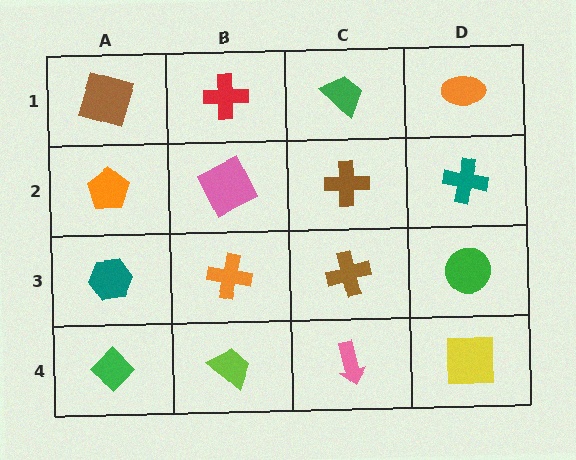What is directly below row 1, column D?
A teal cross.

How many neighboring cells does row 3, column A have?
3.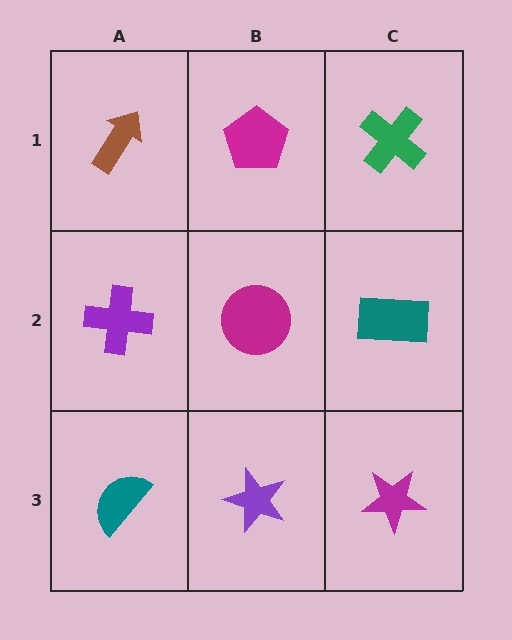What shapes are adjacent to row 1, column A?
A purple cross (row 2, column A), a magenta pentagon (row 1, column B).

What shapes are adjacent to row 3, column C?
A teal rectangle (row 2, column C), a purple star (row 3, column B).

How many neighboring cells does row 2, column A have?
3.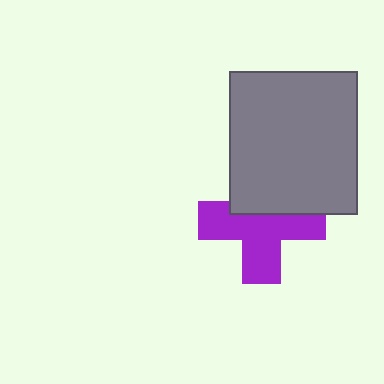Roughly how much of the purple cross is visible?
About half of it is visible (roughly 63%).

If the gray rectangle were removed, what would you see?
You would see the complete purple cross.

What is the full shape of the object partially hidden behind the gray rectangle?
The partially hidden object is a purple cross.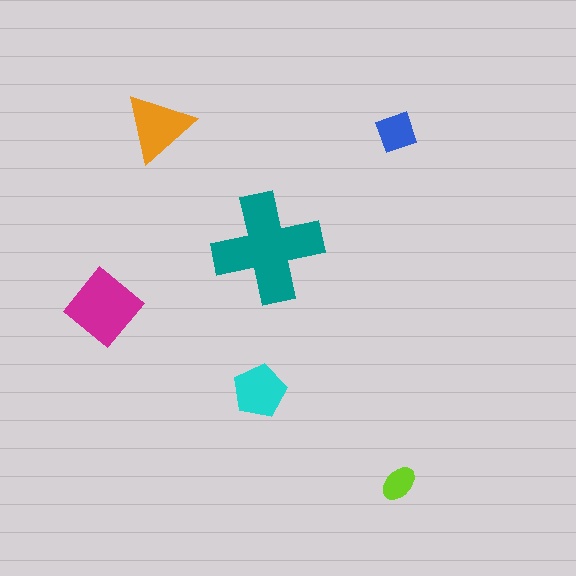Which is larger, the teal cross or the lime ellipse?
The teal cross.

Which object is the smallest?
The lime ellipse.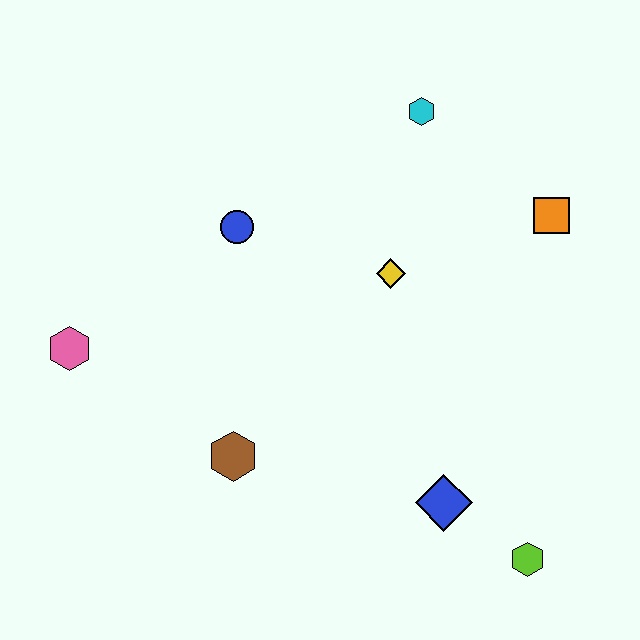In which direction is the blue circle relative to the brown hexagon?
The blue circle is above the brown hexagon.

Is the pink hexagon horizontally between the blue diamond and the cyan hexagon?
No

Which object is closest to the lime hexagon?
The blue diamond is closest to the lime hexagon.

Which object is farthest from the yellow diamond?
The pink hexagon is farthest from the yellow diamond.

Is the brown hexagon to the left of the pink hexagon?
No